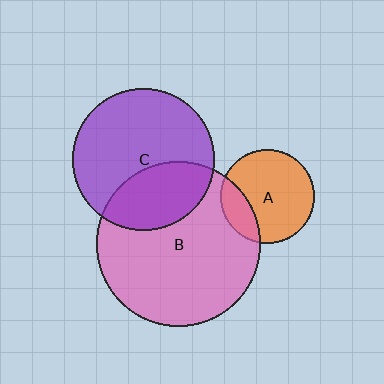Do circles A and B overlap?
Yes.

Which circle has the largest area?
Circle B (pink).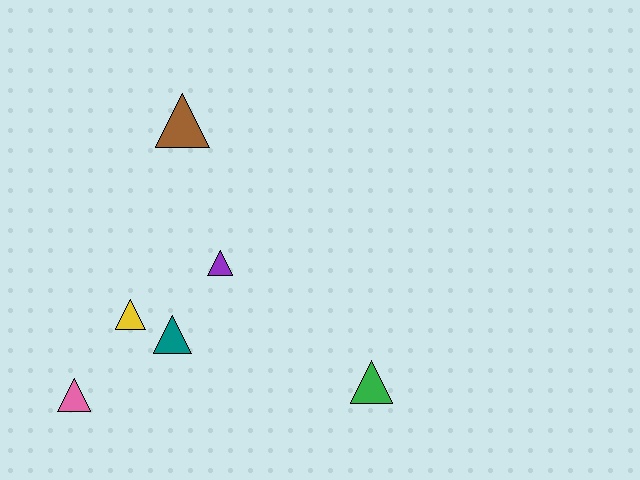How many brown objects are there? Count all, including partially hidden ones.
There is 1 brown object.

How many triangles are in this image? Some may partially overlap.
There are 6 triangles.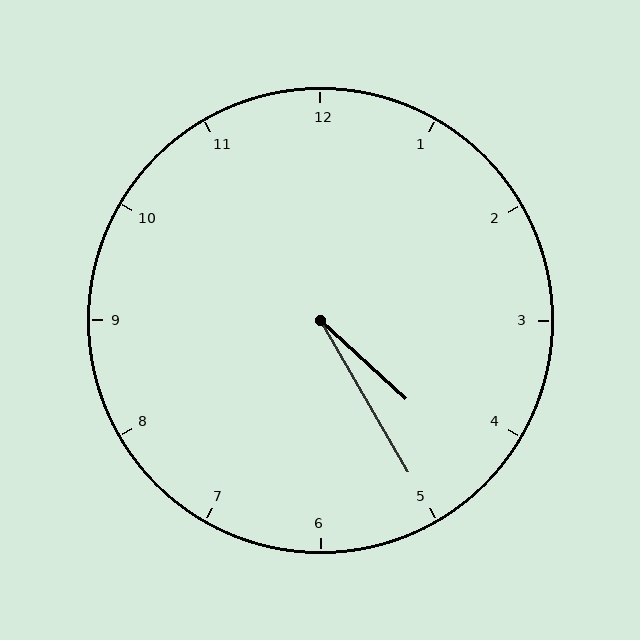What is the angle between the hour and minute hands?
Approximately 18 degrees.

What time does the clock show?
4:25.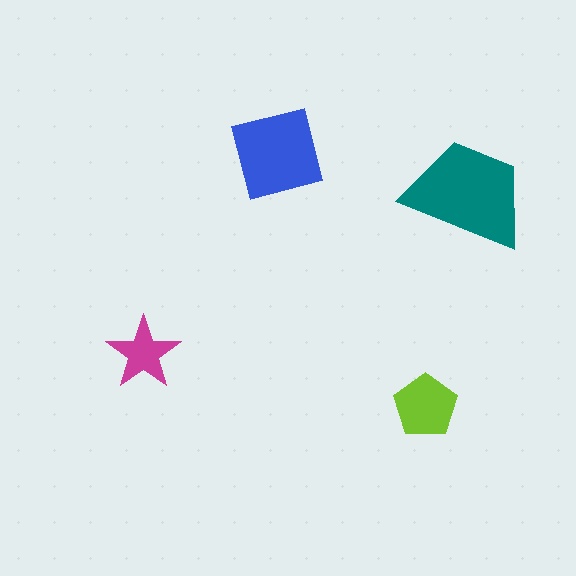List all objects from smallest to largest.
The magenta star, the lime pentagon, the blue square, the teal trapezoid.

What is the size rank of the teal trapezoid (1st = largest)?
1st.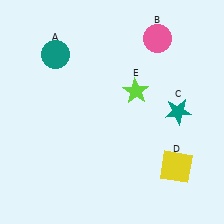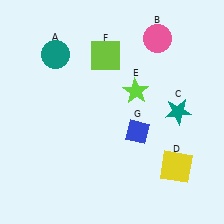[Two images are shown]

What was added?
A lime square (F), a blue diamond (G) were added in Image 2.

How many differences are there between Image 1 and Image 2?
There are 2 differences between the two images.